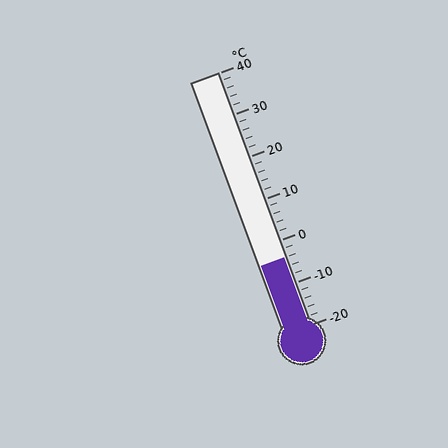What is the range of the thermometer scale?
The thermometer scale ranges from -20°C to 40°C.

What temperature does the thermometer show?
The thermometer shows approximately -4°C.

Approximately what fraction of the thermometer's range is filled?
The thermometer is filled to approximately 25% of its range.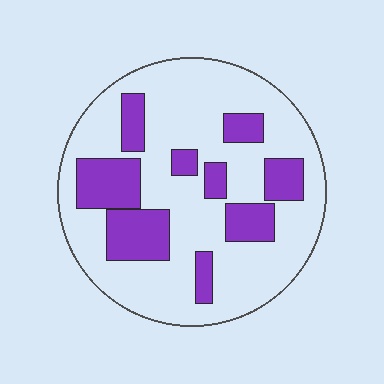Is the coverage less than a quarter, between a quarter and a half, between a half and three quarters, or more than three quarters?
Between a quarter and a half.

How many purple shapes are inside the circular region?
9.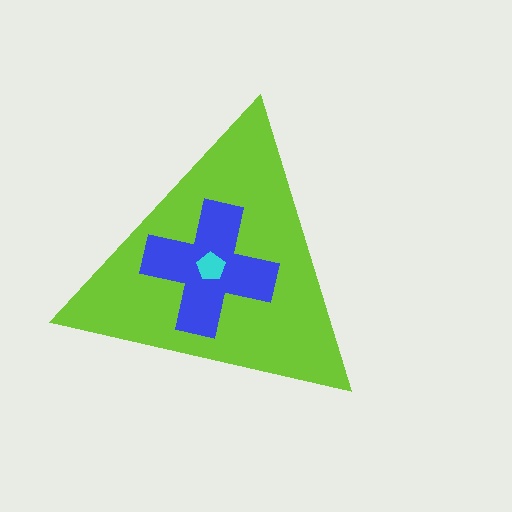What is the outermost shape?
The lime triangle.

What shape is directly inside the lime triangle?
The blue cross.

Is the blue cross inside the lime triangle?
Yes.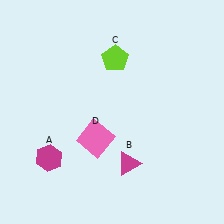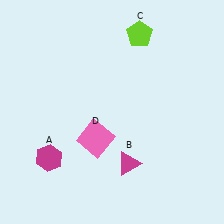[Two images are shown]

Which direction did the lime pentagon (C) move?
The lime pentagon (C) moved up.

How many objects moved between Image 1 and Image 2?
1 object moved between the two images.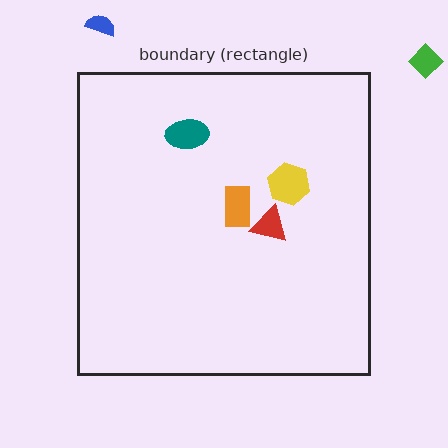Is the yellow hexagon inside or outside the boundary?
Inside.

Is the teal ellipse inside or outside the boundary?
Inside.